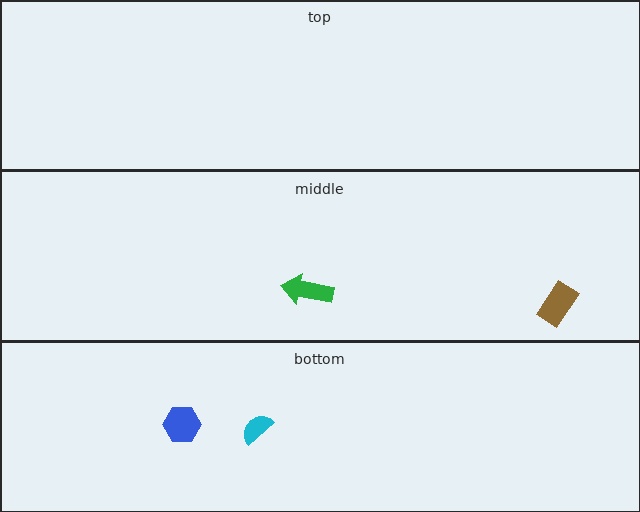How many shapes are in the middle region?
2.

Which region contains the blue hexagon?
The bottom region.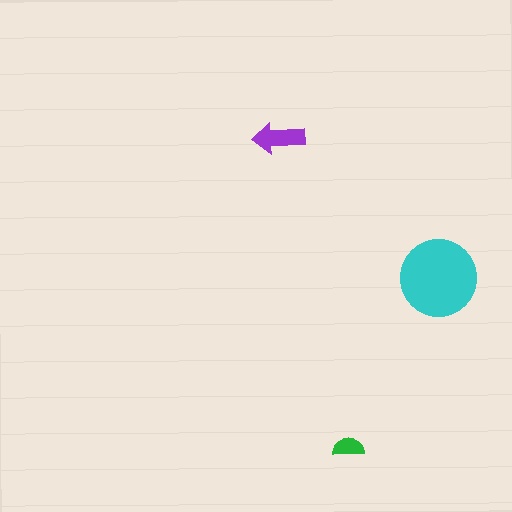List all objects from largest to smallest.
The cyan circle, the purple arrow, the green semicircle.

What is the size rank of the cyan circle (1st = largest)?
1st.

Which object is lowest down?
The green semicircle is bottommost.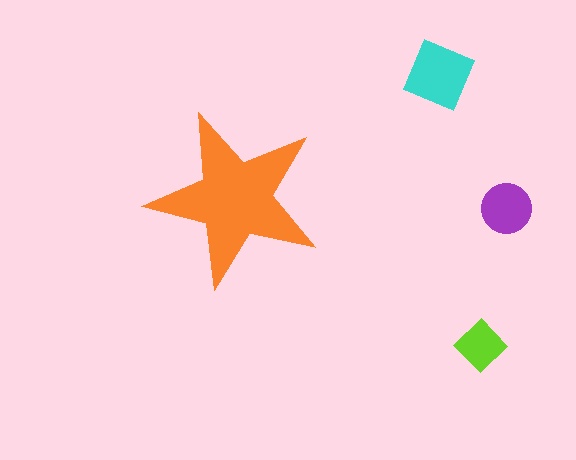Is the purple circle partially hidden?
No, the purple circle is fully visible.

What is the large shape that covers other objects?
An orange star.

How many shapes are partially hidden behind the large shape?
0 shapes are partially hidden.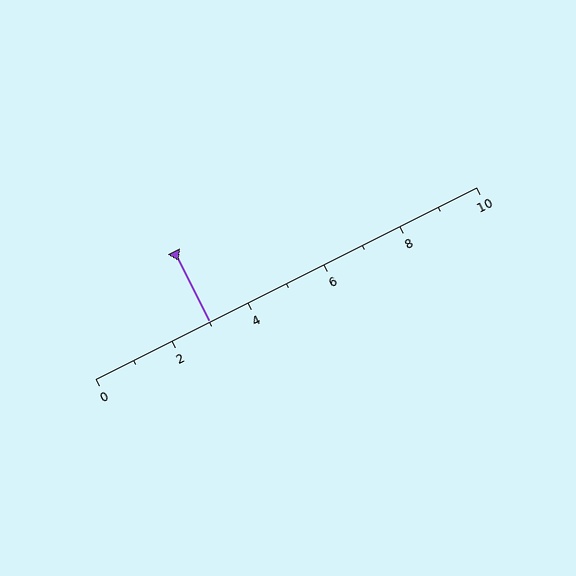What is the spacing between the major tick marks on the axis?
The major ticks are spaced 2 apart.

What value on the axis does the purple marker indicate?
The marker indicates approximately 3.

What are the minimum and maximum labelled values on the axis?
The axis runs from 0 to 10.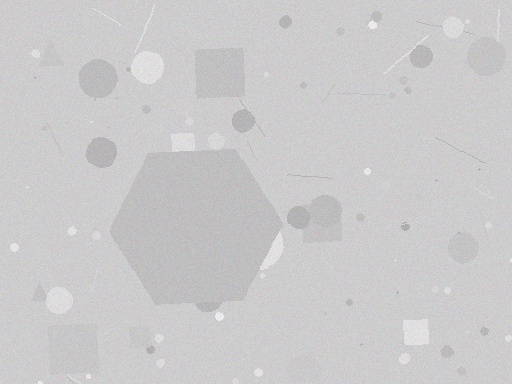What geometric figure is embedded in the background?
A hexagon is embedded in the background.